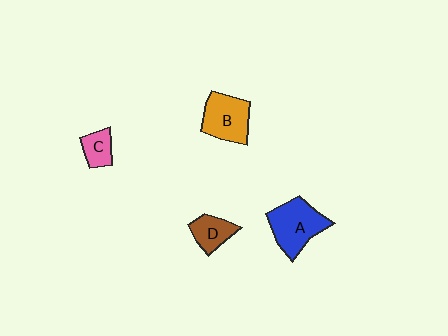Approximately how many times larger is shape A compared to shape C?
Approximately 2.3 times.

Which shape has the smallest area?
Shape C (pink).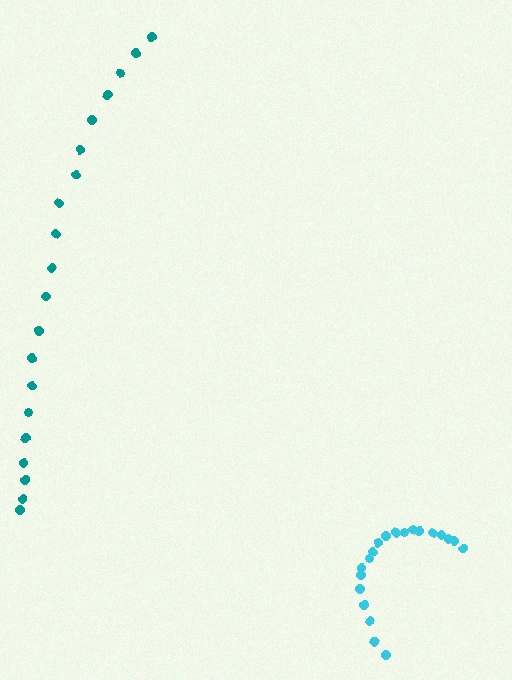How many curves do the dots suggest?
There are 2 distinct paths.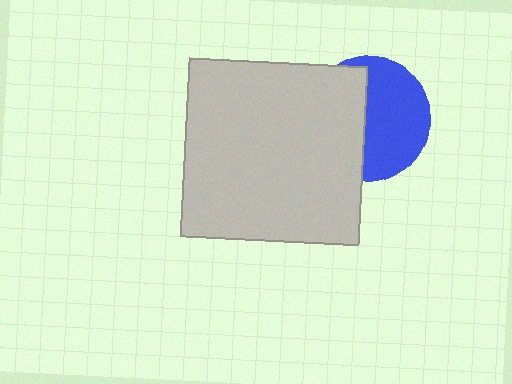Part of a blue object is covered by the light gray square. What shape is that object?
It is a circle.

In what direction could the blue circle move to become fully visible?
The blue circle could move right. That would shift it out from behind the light gray square entirely.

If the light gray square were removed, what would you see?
You would see the complete blue circle.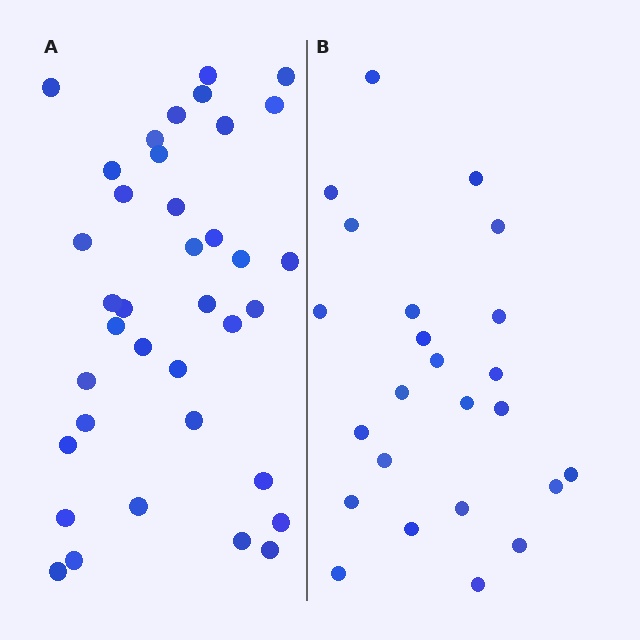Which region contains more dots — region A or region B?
Region A (the left region) has more dots.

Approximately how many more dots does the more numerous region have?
Region A has approximately 15 more dots than region B.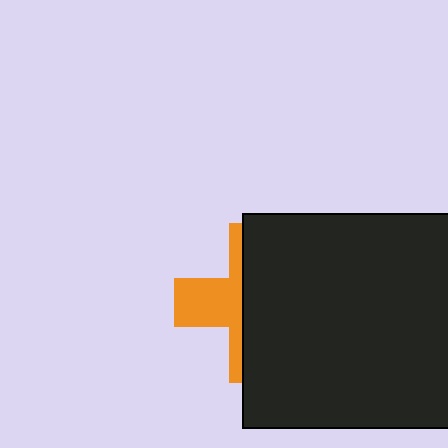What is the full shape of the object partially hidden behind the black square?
The partially hidden object is an orange cross.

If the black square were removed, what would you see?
You would see the complete orange cross.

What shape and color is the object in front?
The object in front is a black square.